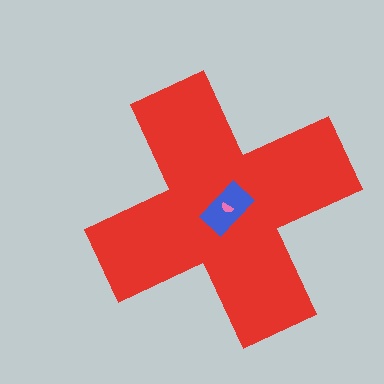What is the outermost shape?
The red cross.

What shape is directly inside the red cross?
The blue rectangle.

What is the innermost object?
The pink semicircle.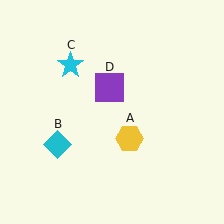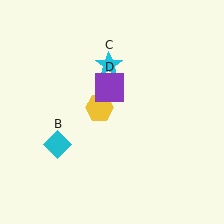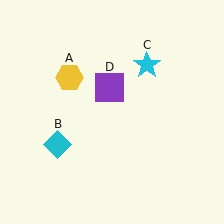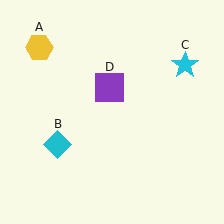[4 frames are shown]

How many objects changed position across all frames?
2 objects changed position: yellow hexagon (object A), cyan star (object C).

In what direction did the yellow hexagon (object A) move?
The yellow hexagon (object A) moved up and to the left.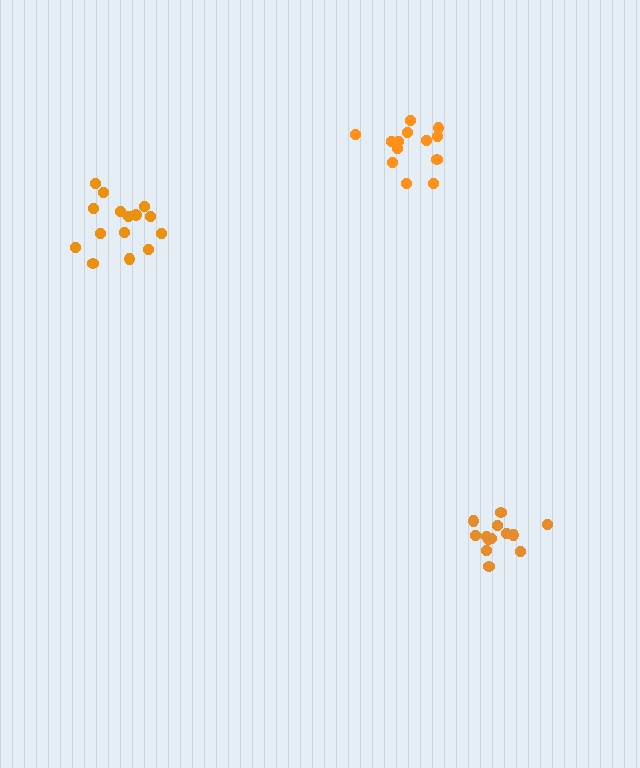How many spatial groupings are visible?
There are 3 spatial groupings.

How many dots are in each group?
Group 1: 15 dots, Group 2: 13 dots, Group 3: 14 dots (42 total).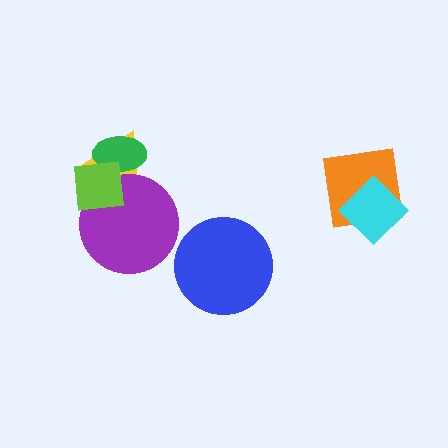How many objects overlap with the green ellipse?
2 objects overlap with the green ellipse.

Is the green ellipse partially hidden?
Yes, it is partially covered by another shape.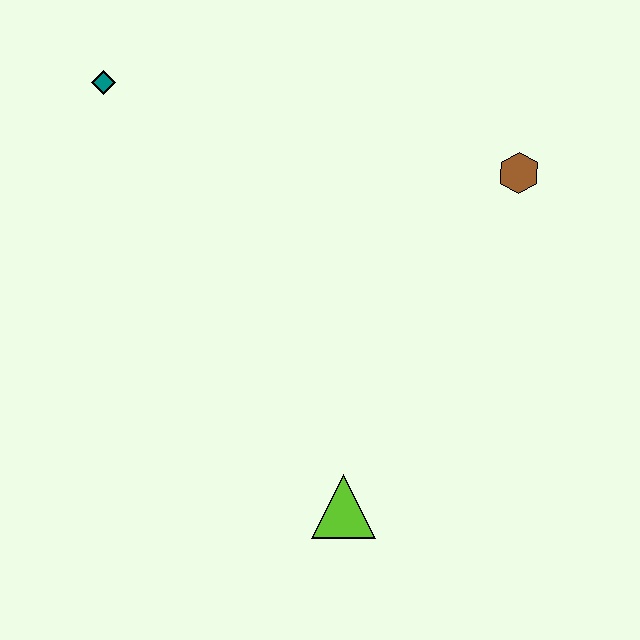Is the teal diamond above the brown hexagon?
Yes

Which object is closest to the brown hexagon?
The lime triangle is closest to the brown hexagon.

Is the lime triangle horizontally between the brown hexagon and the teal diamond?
Yes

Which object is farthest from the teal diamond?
The lime triangle is farthest from the teal diamond.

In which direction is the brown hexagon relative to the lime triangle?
The brown hexagon is above the lime triangle.